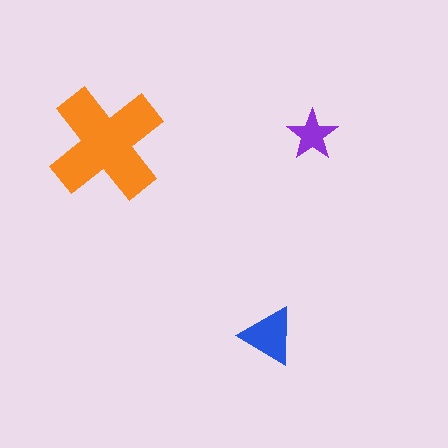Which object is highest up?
The purple star is topmost.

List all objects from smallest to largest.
The purple star, the blue triangle, the orange cross.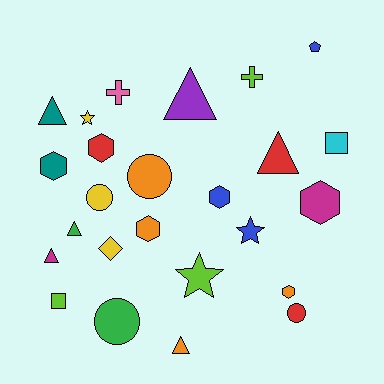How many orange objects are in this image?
There are 4 orange objects.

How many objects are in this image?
There are 25 objects.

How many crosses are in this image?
There are 2 crosses.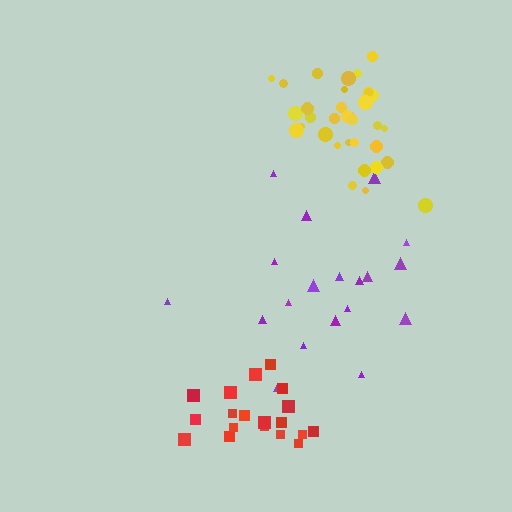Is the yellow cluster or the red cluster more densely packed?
Yellow.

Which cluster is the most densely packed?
Yellow.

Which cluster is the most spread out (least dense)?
Purple.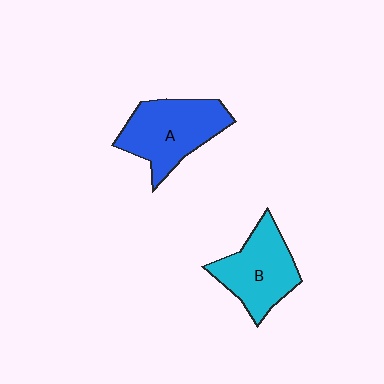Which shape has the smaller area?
Shape B (cyan).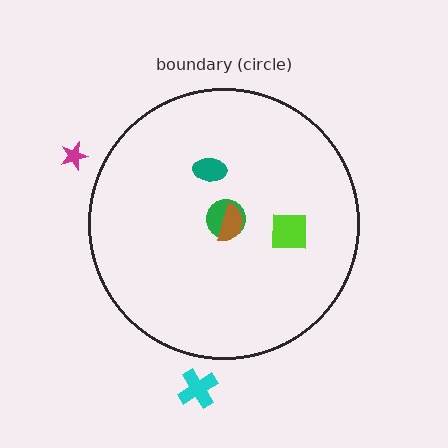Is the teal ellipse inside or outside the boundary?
Inside.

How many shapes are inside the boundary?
4 inside, 2 outside.